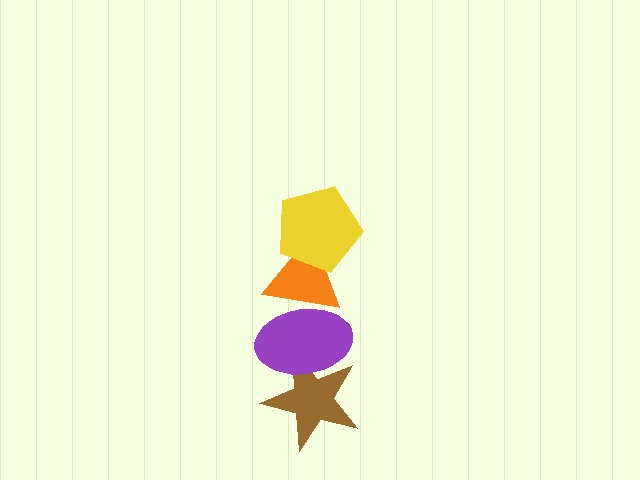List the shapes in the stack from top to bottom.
From top to bottom: the yellow pentagon, the orange triangle, the purple ellipse, the brown star.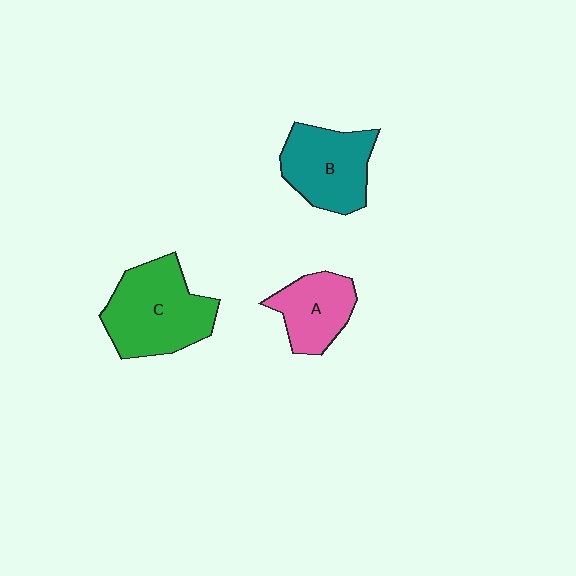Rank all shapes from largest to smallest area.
From largest to smallest: C (green), B (teal), A (pink).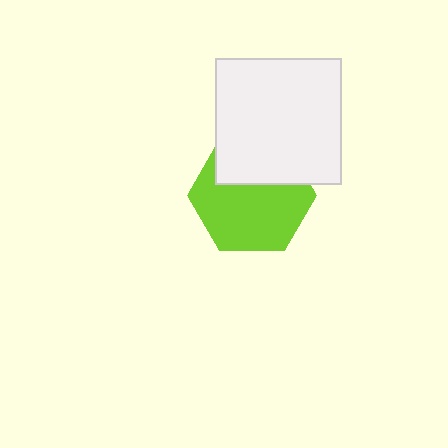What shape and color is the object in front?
The object in front is a white square.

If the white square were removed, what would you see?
You would see the complete lime hexagon.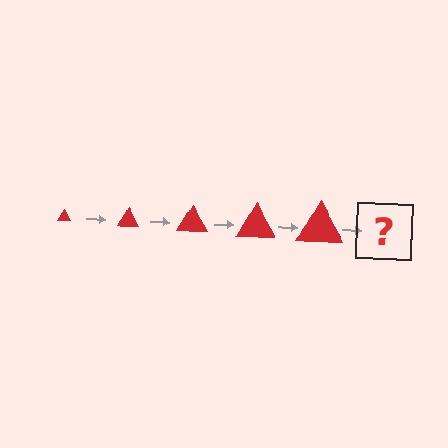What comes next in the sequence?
The next element should be a red triangle, larger than the previous one.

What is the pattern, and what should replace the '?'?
The pattern is that the triangle gets progressively larger each step. The '?' should be a red triangle, larger than the previous one.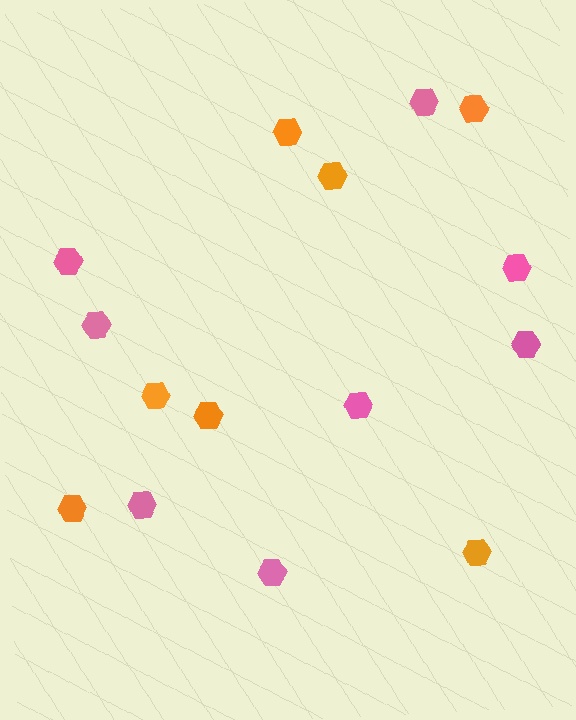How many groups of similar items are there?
There are 2 groups: one group of pink hexagons (8) and one group of orange hexagons (7).